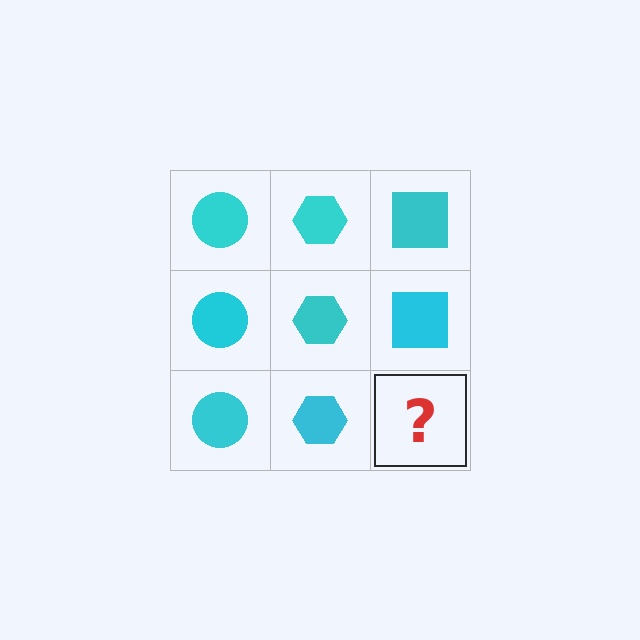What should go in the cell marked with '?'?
The missing cell should contain a cyan square.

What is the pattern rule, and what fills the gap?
The rule is that each column has a consistent shape. The gap should be filled with a cyan square.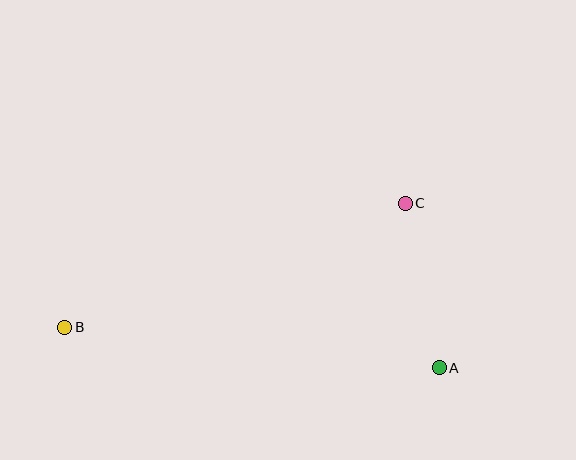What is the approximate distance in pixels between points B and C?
The distance between B and C is approximately 362 pixels.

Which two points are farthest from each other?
Points A and B are farthest from each other.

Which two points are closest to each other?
Points A and C are closest to each other.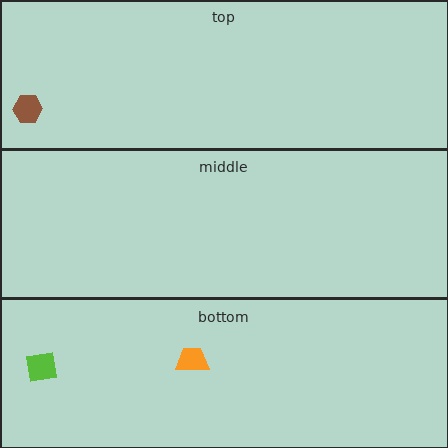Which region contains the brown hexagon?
The top region.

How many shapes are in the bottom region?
2.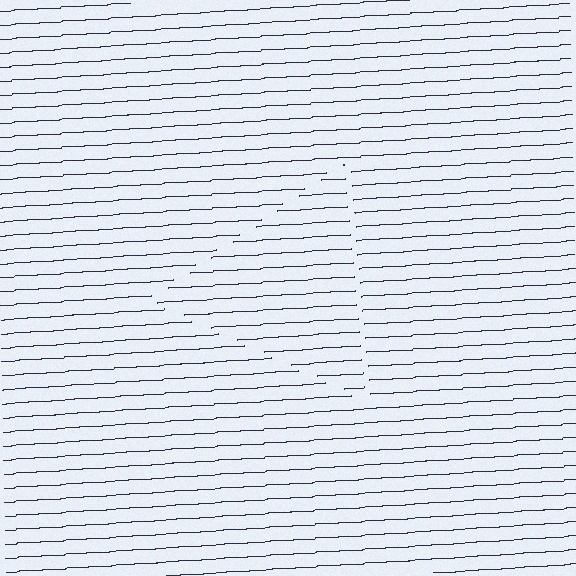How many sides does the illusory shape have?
3 sides — the line-ends trace a triangle.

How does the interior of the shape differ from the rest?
The interior of the shape contains the same grating, shifted by half a period — the contour is defined by the phase discontinuity where line-ends from the inner and outer gratings abut.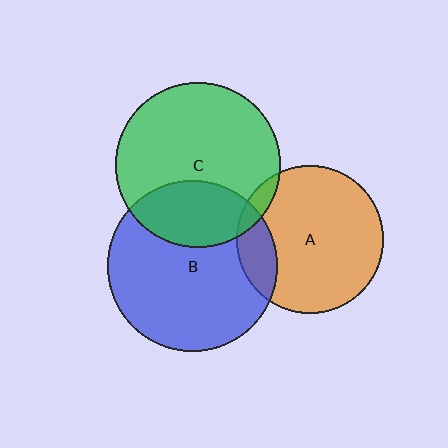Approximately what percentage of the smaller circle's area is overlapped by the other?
Approximately 30%.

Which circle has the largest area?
Circle B (blue).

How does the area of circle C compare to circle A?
Approximately 1.2 times.